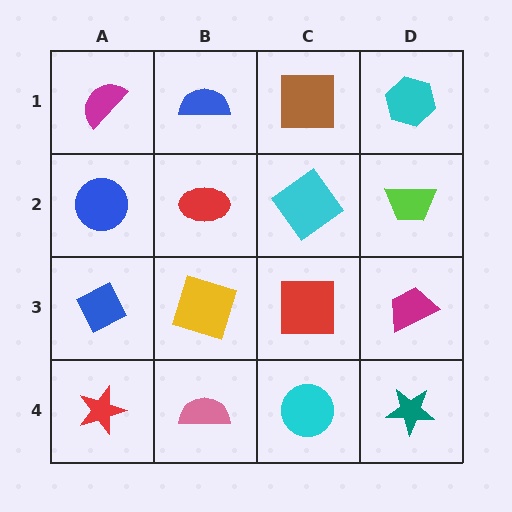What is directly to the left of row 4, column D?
A cyan circle.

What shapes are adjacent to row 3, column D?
A lime trapezoid (row 2, column D), a teal star (row 4, column D), a red square (row 3, column C).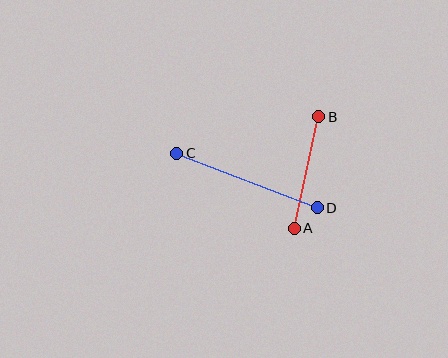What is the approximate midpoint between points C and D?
The midpoint is at approximately (247, 180) pixels.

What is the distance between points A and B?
The distance is approximately 114 pixels.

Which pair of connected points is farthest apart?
Points C and D are farthest apart.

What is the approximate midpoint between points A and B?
The midpoint is at approximately (306, 172) pixels.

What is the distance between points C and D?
The distance is approximately 150 pixels.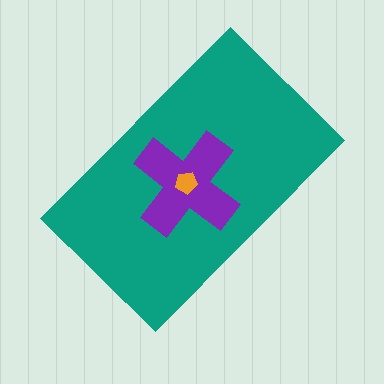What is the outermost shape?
The teal rectangle.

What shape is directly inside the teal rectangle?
The purple cross.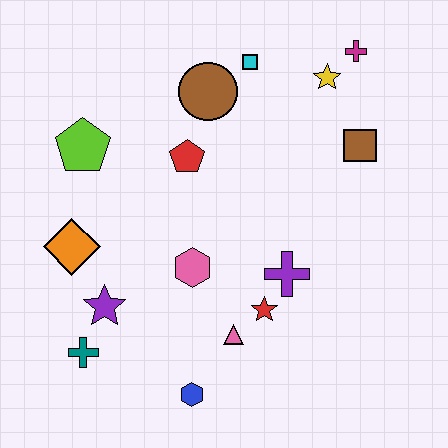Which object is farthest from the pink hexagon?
The magenta cross is farthest from the pink hexagon.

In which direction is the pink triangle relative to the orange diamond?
The pink triangle is to the right of the orange diamond.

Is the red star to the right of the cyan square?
Yes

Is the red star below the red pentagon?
Yes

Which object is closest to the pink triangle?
The red star is closest to the pink triangle.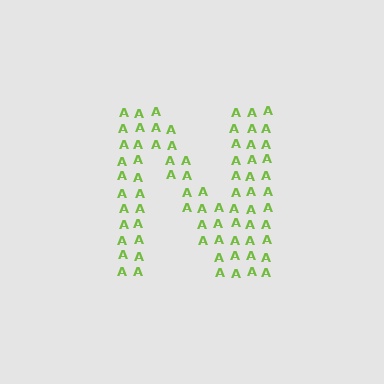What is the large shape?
The large shape is the letter N.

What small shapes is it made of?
It is made of small letter A's.